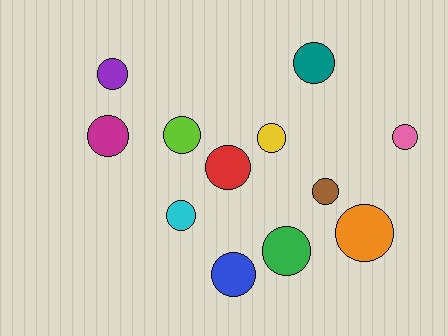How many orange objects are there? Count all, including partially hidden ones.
There is 1 orange object.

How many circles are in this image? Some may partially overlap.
There are 12 circles.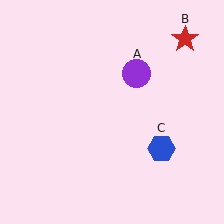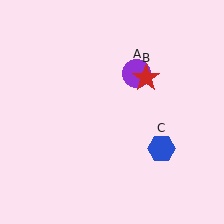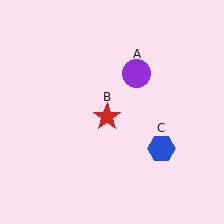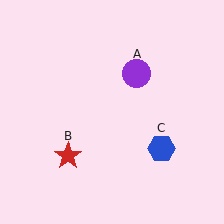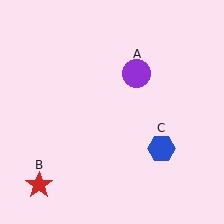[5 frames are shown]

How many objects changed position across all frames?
1 object changed position: red star (object B).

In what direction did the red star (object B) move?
The red star (object B) moved down and to the left.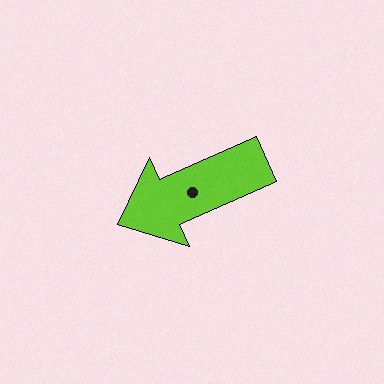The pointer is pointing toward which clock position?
Roughly 8 o'clock.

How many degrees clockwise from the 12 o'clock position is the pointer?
Approximately 246 degrees.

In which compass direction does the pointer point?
Southwest.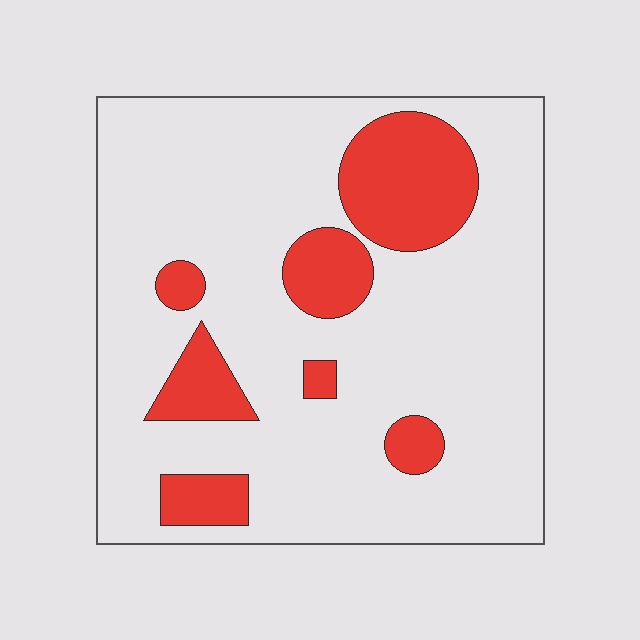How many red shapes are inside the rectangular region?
7.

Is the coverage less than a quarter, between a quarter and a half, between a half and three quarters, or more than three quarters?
Less than a quarter.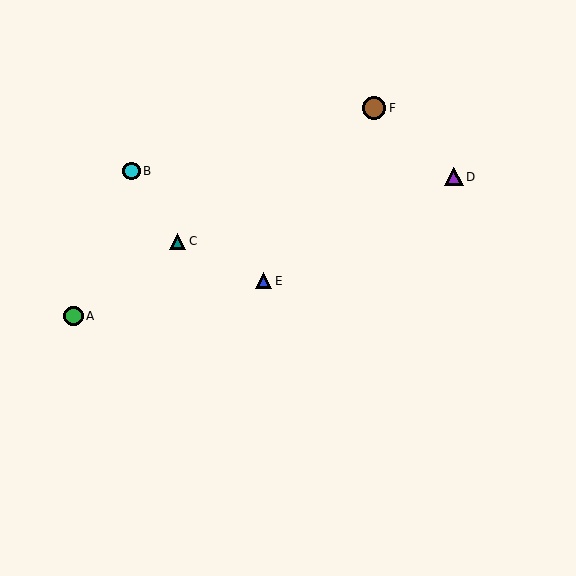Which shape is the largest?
The brown circle (labeled F) is the largest.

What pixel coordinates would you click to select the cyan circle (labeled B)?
Click at (131, 171) to select the cyan circle B.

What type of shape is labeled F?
Shape F is a brown circle.